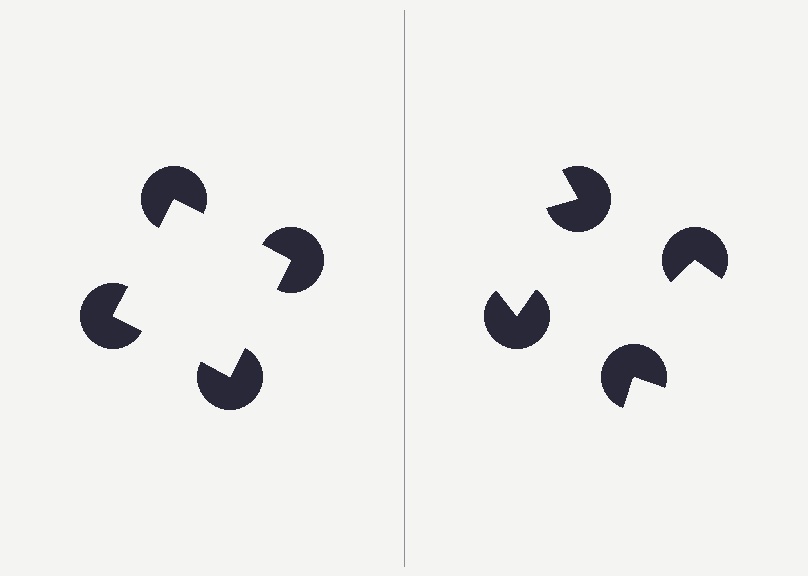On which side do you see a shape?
An illusory square appears on the left side. On the right side the wedge cuts are rotated, so no coherent shape forms.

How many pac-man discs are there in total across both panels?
8 — 4 on each side.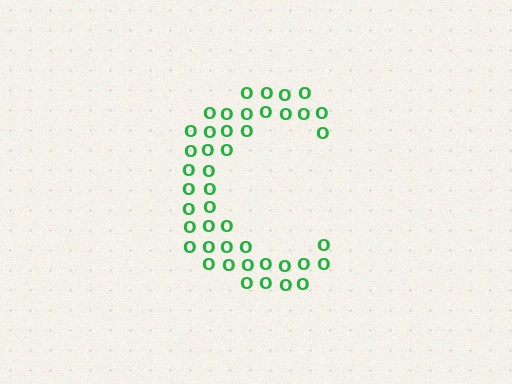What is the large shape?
The large shape is the letter C.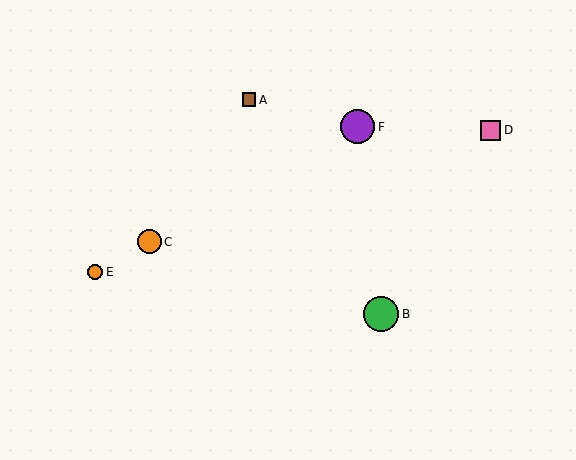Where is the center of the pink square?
The center of the pink square is at (491, 130).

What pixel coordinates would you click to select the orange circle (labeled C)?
Click at (149, 242) to select the orange circle C.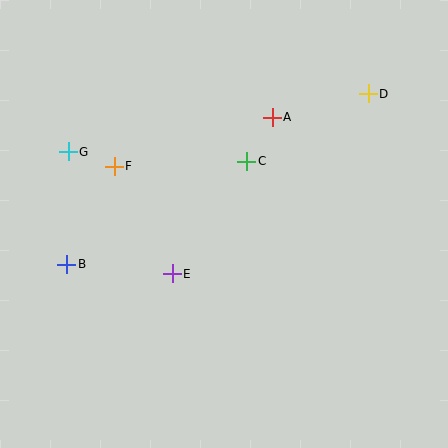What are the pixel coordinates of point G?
Point G is at (68, 152).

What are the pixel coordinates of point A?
Point A is at (272, 117).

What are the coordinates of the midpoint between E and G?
The midpoint between E and G is at (120, 213).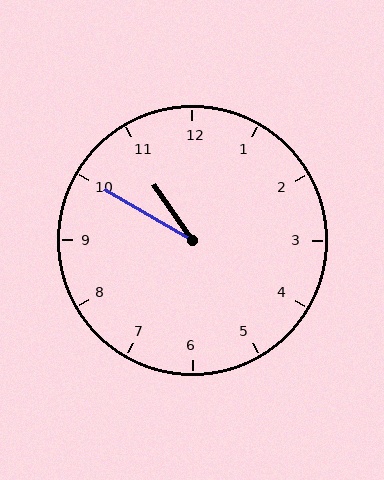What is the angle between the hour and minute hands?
Approximately 25 degrees.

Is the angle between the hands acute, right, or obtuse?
It is acute.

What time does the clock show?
10:50.